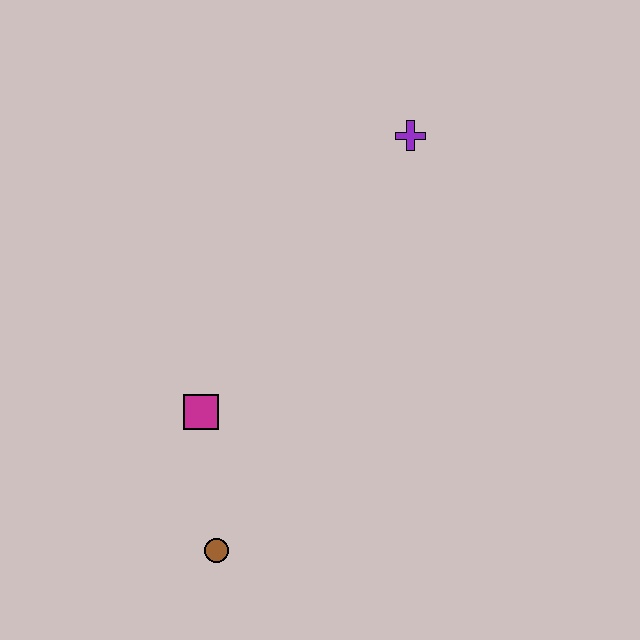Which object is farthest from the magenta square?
The purple cross is farthest from the magenta square.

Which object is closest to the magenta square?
The brown circle is closest to the magenta square.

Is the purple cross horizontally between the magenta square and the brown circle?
No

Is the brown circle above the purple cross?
No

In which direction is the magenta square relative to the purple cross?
The magenta square is below the purple cross.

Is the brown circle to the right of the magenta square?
Yes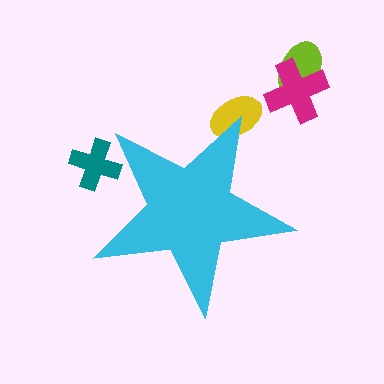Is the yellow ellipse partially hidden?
Yes, the yellow ellipse is partially hidden behind the cyan star.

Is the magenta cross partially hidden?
No, the magenta cross is fully visible.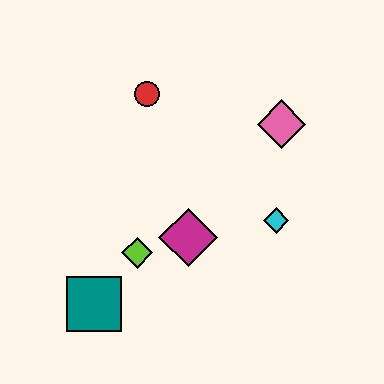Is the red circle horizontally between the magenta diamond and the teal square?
Yes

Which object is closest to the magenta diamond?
The lime diamond is closest to the magenta diamond.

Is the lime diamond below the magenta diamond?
Yes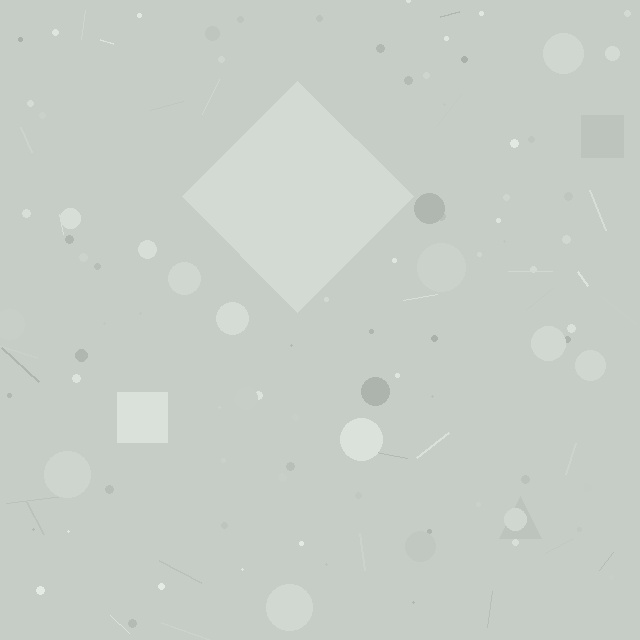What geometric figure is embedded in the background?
A diamond is embedded in the background.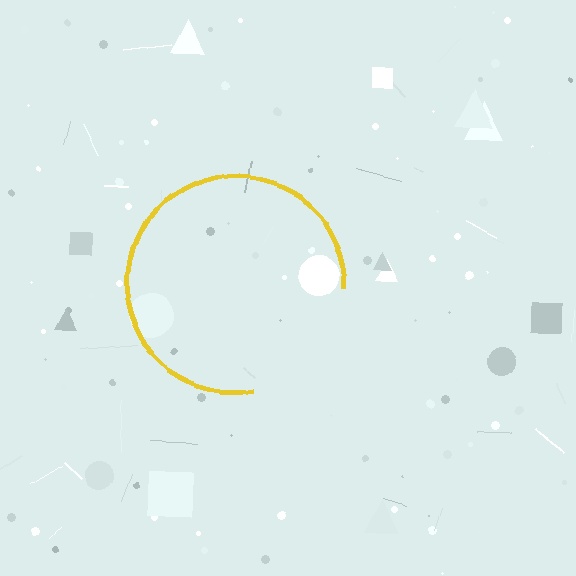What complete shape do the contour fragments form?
The contour fragments form a circle.